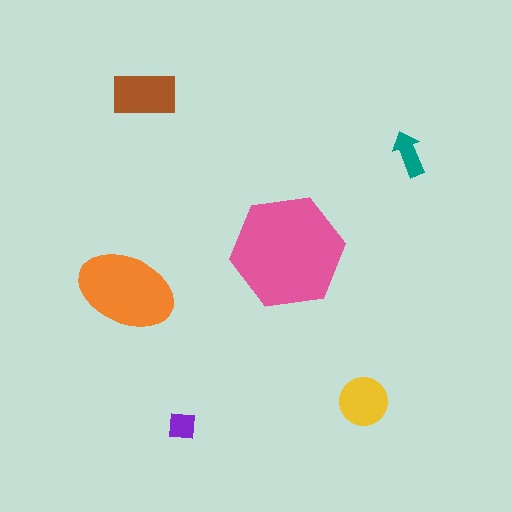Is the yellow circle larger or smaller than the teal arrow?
Larger.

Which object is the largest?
The pink hexagon.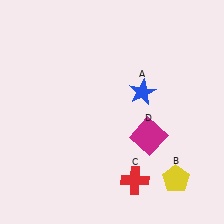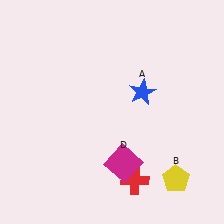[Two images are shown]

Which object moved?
The magenta square (D) moved down.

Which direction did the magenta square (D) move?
The magenta square (D) moved down.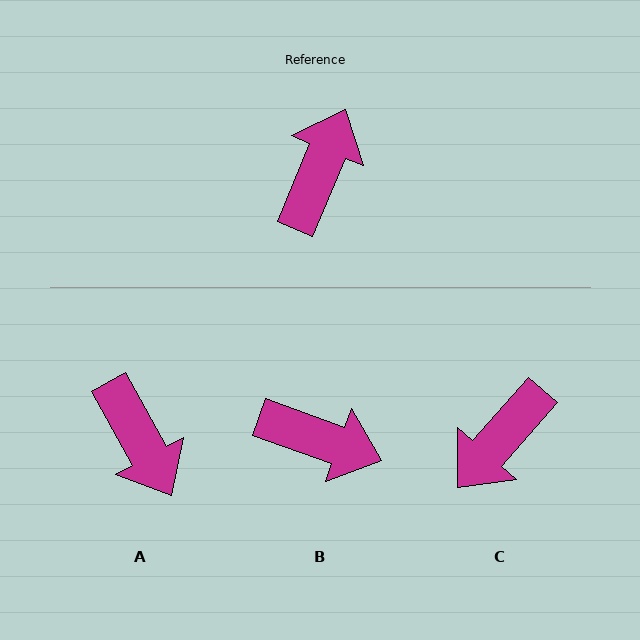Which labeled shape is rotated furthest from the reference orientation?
C, about 162 degrees away.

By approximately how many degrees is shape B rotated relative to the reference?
Approximately 87 degrees clockwise.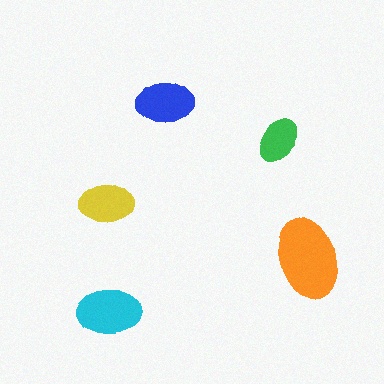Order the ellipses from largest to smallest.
the orange one, the cyan one, the blue one, the yellow one, the green one.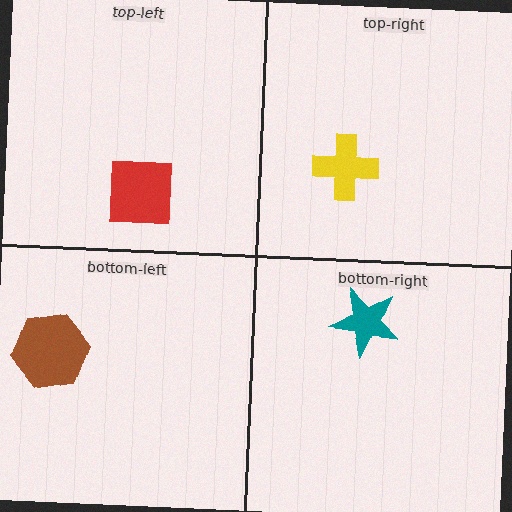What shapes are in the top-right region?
The yellow cross.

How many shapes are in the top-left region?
1.